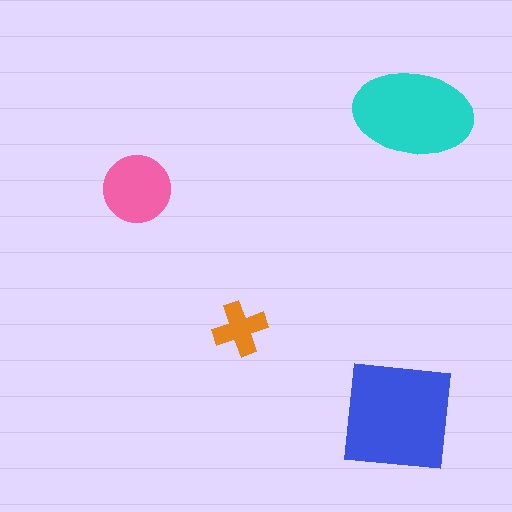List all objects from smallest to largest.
The orange cross, the pink circle, the cyan ellipse, the blue square.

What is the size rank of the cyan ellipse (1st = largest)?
2nd.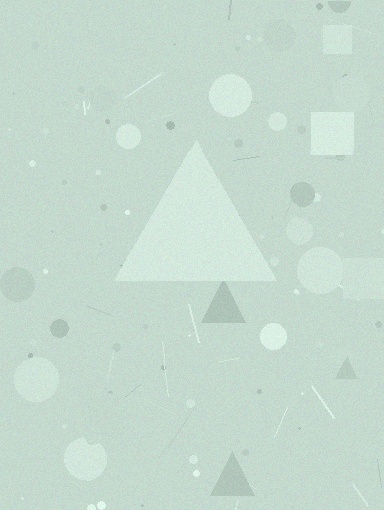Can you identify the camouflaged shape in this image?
The camouflaged shape is a triangle.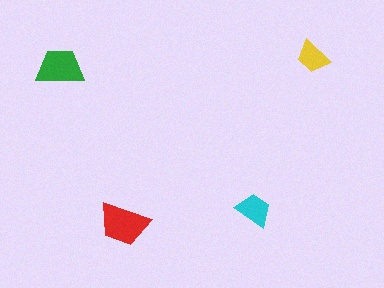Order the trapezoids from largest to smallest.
the red one, the green one, the cyan one, the yellow one.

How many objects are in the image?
There are 4 objects in the image.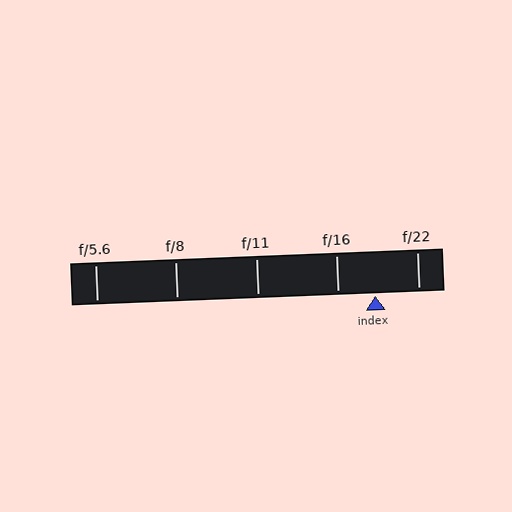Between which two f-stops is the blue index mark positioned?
The index mark is between f/16 and f/22.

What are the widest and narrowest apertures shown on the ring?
The widest aperture shown is f/5.6 and the narrowest is f/22.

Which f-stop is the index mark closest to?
The index mark is closest to f/16.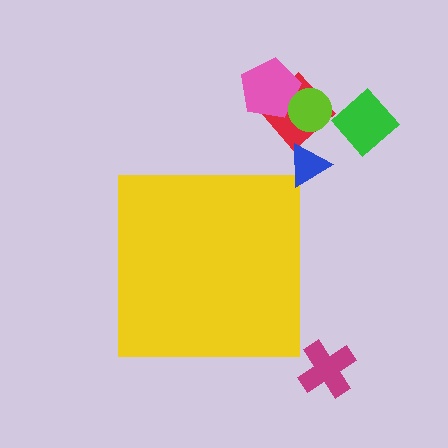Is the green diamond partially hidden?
No, the green diamond is fully visible.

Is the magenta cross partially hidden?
No, the magenta cross is fully visible.